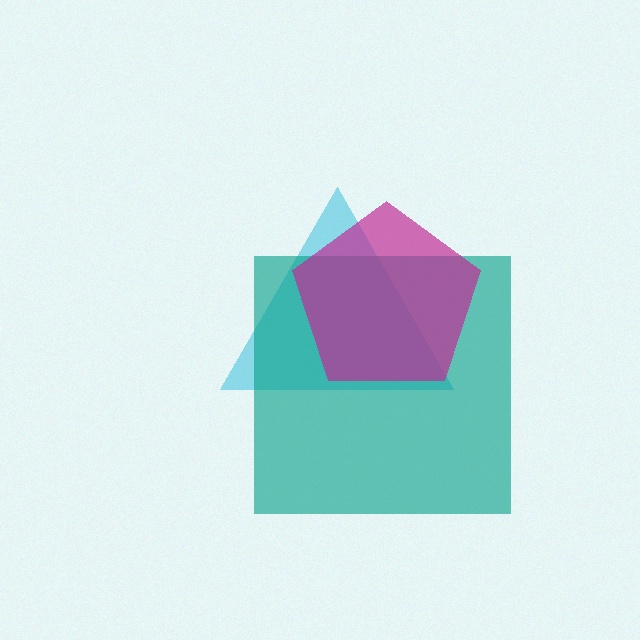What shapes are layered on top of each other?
The layered shapes are: a cyan triangle, a teal square, a magenta pentagon.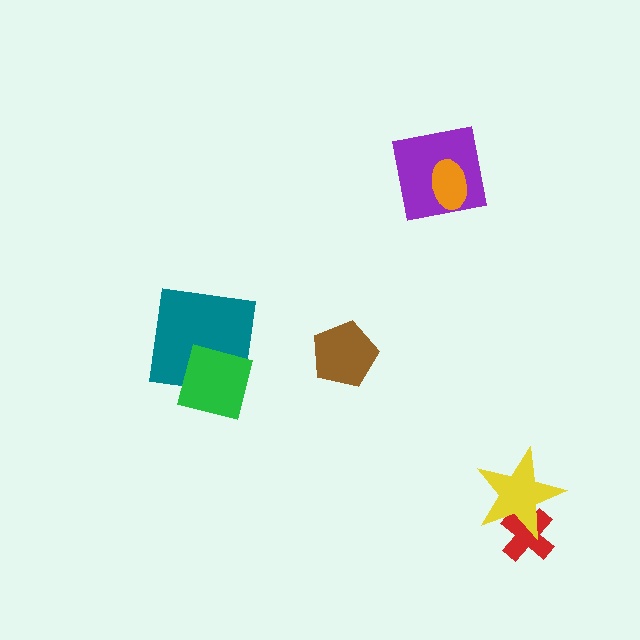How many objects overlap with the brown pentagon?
0 objects overlap with the brown pentagon.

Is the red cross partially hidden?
Yes, it is partially covered by another shape.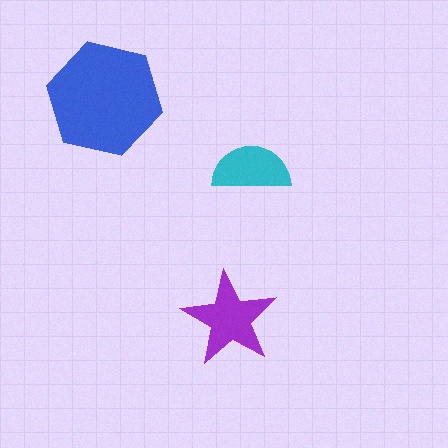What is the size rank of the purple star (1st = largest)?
2nd.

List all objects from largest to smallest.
The blue hexagon, the purple star, the cyan semicircle.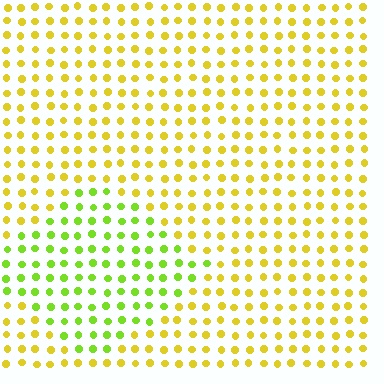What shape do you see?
I see a diamond.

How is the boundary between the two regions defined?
The boundary is defined purely by a slight shift in hue (about 40 degrees). Spacing, size, and orientation are identical on both sides.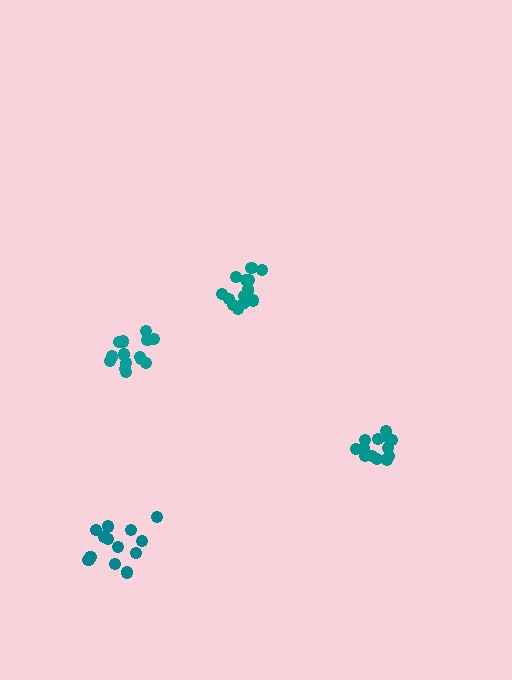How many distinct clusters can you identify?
There are 4 distinct clusters.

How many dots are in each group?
Group 1: 13 dots, Group 2: 13 dots, Group 3: 15 dots, Group 4: 14 dots (55 total).